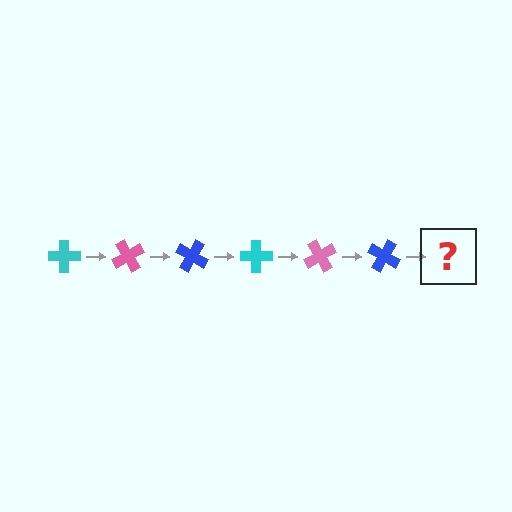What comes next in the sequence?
The next element should be a cyan cross, rotated 360 degrees from the start.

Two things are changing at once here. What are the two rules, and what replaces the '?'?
The two rules are that it rotates 60 degrees each step and the color cycles through cyan, pink, and blue. The '?' should be a cyan cross, rotated 360 degrees from the start.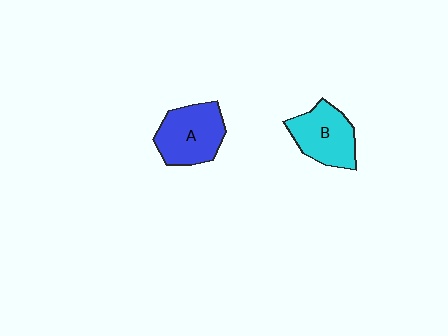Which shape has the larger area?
Shape A (blue).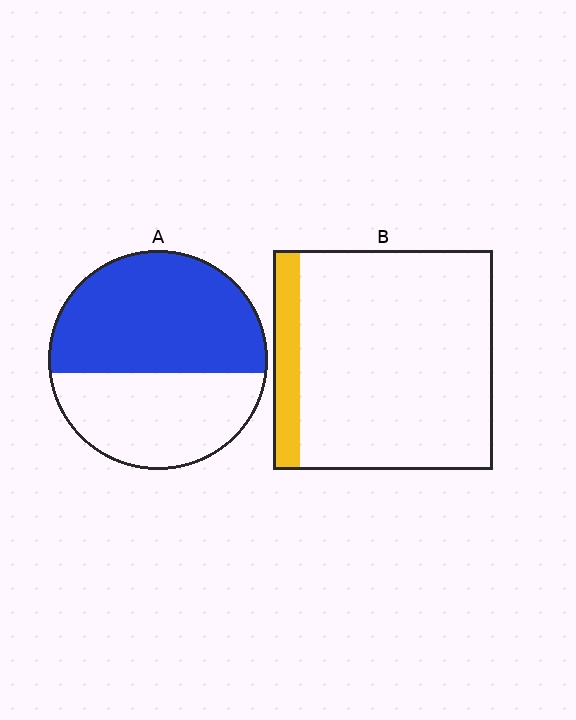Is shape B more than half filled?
No.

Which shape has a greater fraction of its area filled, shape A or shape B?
Shape A.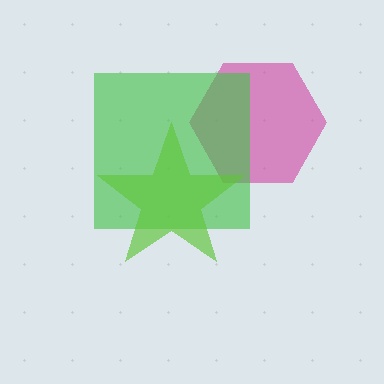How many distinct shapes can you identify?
There are 3 distinct shapes: a magenta hexagon, a green square, a lime star.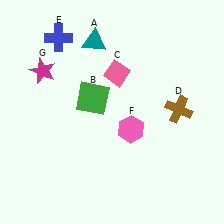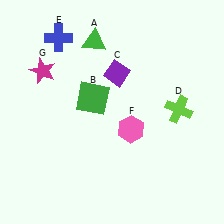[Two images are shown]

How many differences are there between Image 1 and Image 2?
There are 3 differences between the two images.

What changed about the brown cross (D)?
In Image 1, D is brown. In Image 2, it changed to lime.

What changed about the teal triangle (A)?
In Image 1, A is teal. In Image 2, it changed to green.